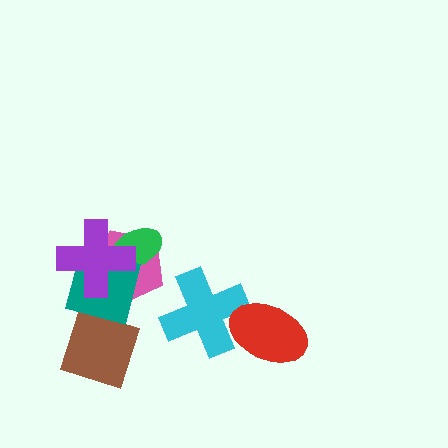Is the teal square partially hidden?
Yes, it is partially covered by another shape.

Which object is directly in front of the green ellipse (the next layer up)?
The teal square is directly in front of the green ellipse.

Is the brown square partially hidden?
Yes, it is partially covered by another shape.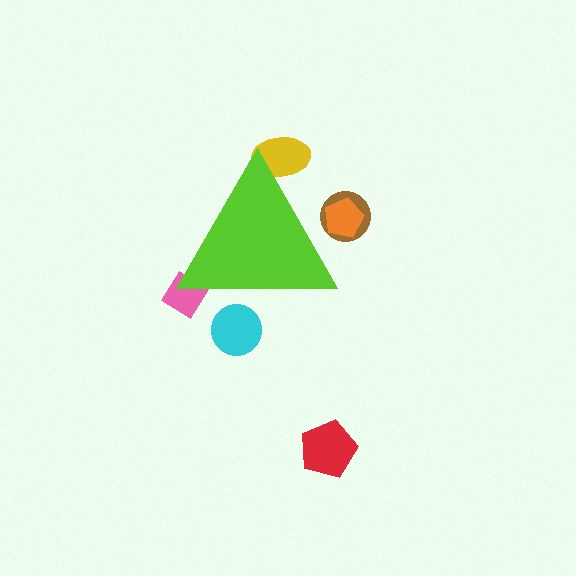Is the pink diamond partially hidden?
Yes, the pink diamond is partially hidden behind the lime triangle.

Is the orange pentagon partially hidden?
Yes, the orange pentagon is partially hidden behind the lime triangle.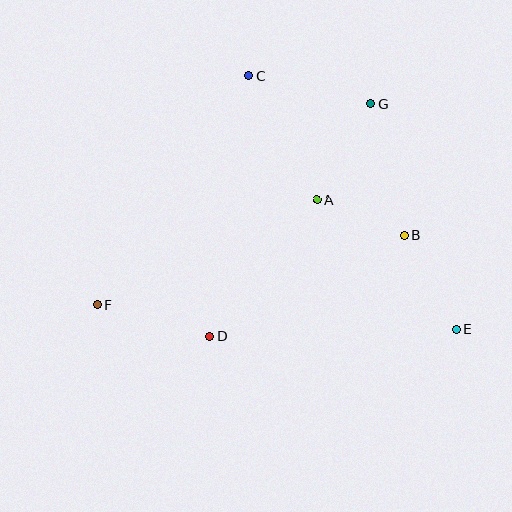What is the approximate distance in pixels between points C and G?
The distance between C and G is approximately 124 pixels.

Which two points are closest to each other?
Points A and B are closest to each other.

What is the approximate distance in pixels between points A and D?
The distance between A and D is approximately 173 pixels.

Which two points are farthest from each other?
Points E and F are farthest from each other.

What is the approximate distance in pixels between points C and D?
The distance between C and D is approximately 264 pixels.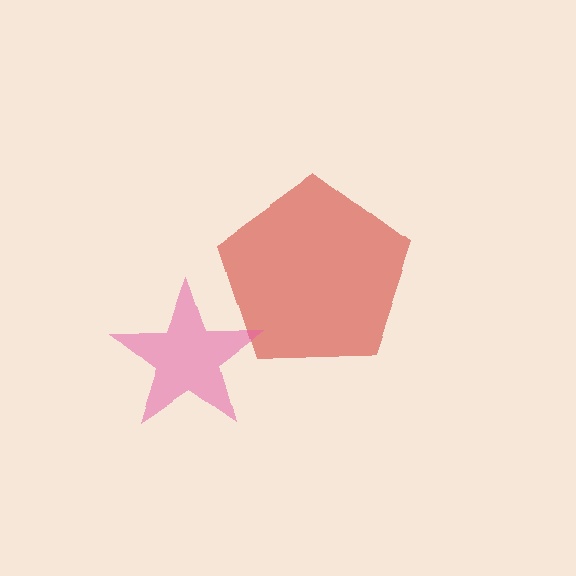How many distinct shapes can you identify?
There are 2 distinct shapes: a red pentagon, a pink star.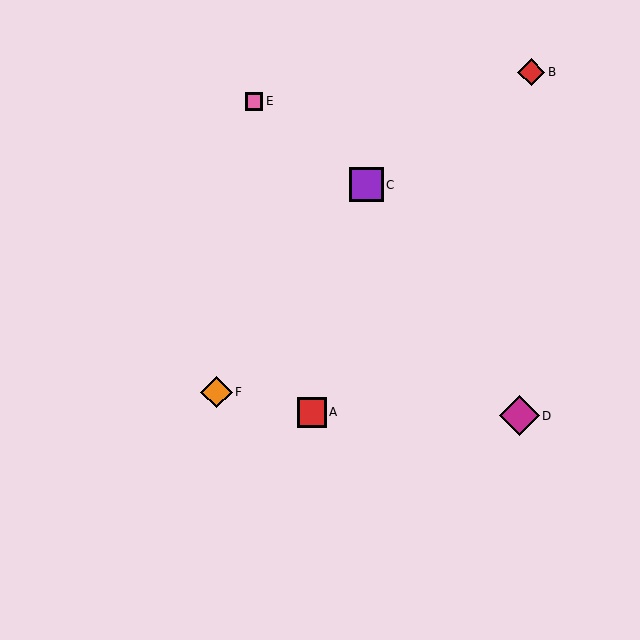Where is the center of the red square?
The center of the red square is at (312, 412).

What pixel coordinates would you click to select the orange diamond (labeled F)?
Click at (216, 392) to select the orange diamond F.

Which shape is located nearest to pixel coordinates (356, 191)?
The purple square (labeled C) at (366, 185) is nearest to that location.